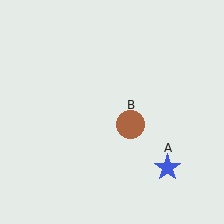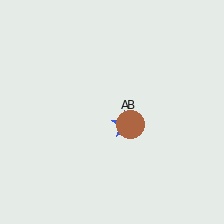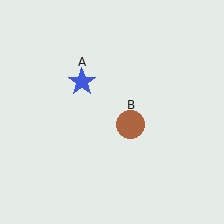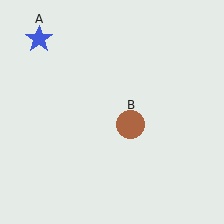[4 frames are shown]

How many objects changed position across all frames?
1 object changed position: blue star (object A).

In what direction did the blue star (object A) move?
The blue star (object A) moved up and to the left.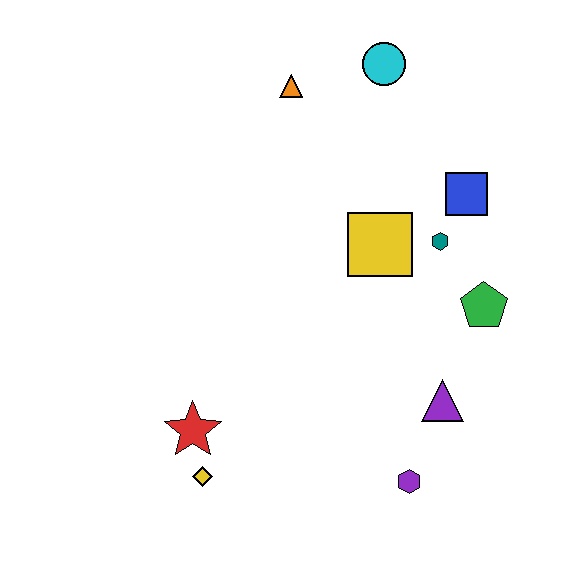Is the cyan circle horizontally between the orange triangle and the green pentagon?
Yes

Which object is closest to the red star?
The yellow diamond is closest to the red star.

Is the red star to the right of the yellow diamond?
No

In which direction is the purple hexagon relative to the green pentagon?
The purple hexagon is below the green pentagon.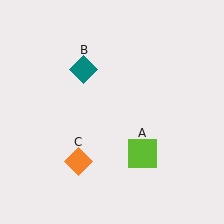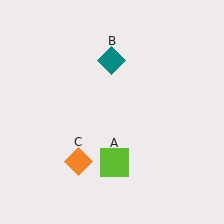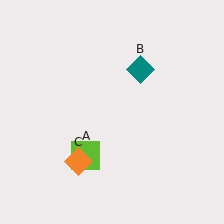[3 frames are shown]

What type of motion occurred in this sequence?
The lime square (object A), teal diamond (object B) rotated clockwise around the center of the scene.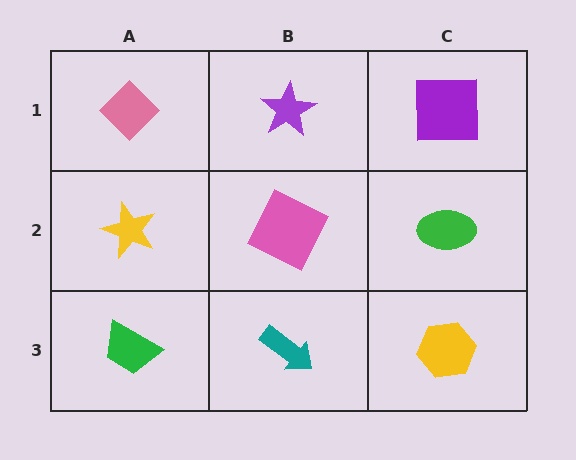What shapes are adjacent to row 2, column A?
A pink diamond (row 1, column A), a green trapezoid (row 3, column A), a pink square (row 2, column B).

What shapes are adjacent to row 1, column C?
A green ellipse (row 2, column C), a purple star (row 1, column B).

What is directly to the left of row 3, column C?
A teal arrow.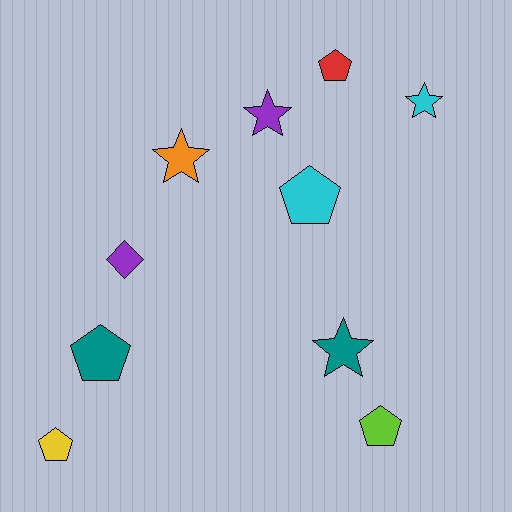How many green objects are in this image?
There are no green objects.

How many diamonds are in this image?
There is 1 diamond.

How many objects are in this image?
There are 10 objects.